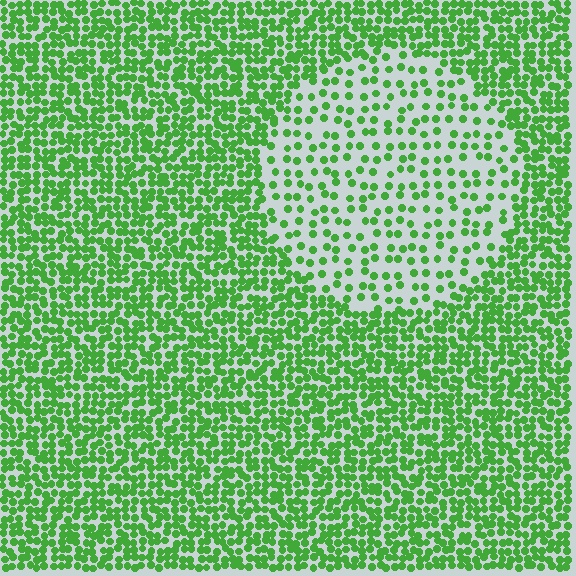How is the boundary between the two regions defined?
The boundary is defined by a change in element density (approximately 2.4x ratio). All elements are the same color, size, and shape.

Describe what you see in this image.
The image contains small green elements arranged at two different densities. A circle-shaped region is visible where the elements are less densely packed than the surrounding area.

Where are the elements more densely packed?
The elements are more densely packed outside the circle boundary.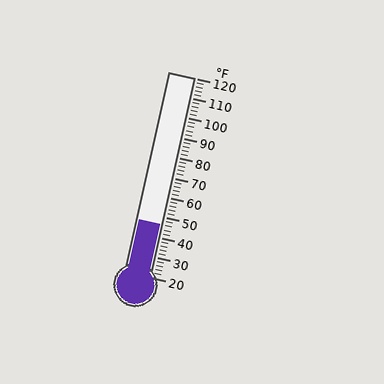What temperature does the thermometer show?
The thermometer shows approximately 46°F.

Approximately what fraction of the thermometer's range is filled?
The thermometer is filled to approximately 25% of its range.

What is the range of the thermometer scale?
The thermometer scale ranges from 20°F to 120°F.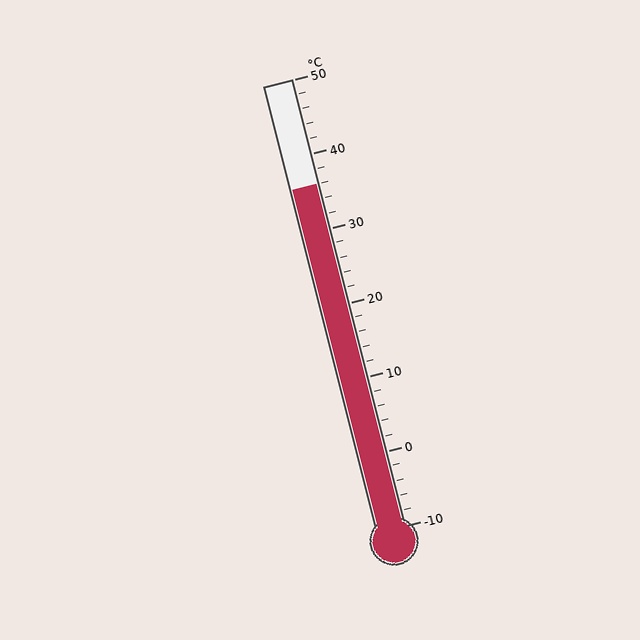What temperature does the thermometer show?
The thermometer shows approximately 36°C.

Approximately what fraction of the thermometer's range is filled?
The thermometer is filled to approximately 75% of its range.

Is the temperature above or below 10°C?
The temperature is above 10°C.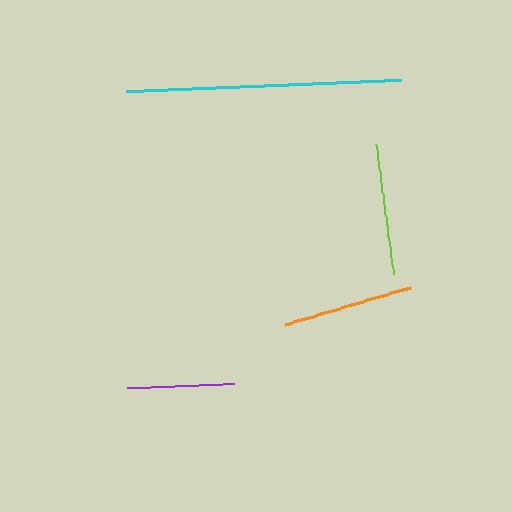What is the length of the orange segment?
The orange segment is approximately 130 pixels long.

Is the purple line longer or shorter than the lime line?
The lime line is longer than the purple line.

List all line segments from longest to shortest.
From longest to shortest: cyan, lime, orange, purple.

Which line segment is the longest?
The cyan line is the longest at approximately 276 pixels.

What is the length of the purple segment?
The purple segment is approximately 107 pixels long.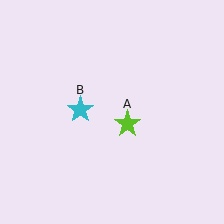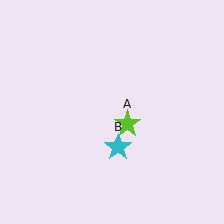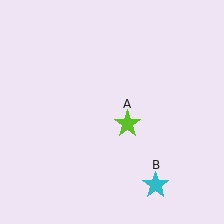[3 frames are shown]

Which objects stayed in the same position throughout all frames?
Lime star (object A) remained stationary.